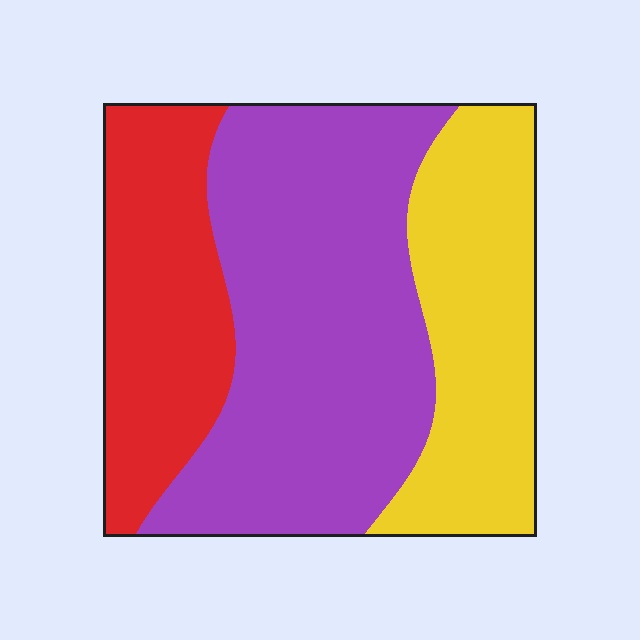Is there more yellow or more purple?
Purple.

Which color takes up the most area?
Purple, at roughly 50%.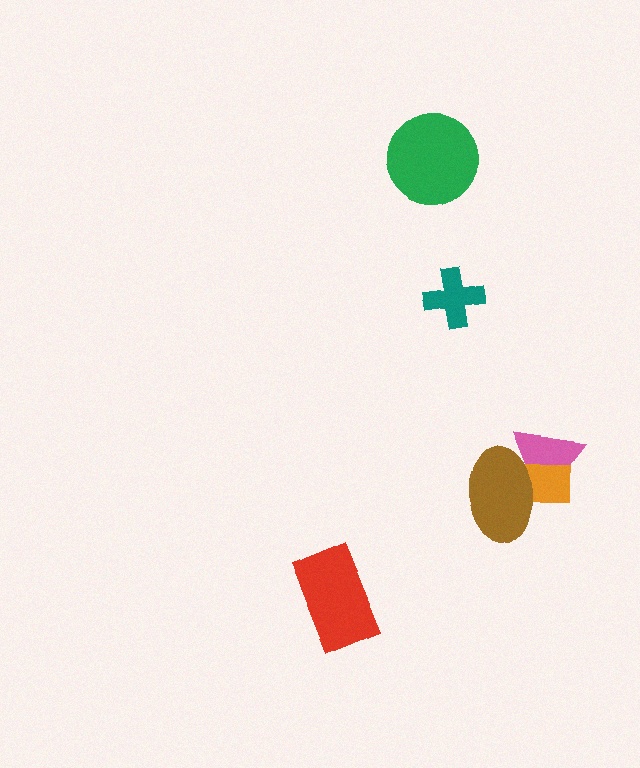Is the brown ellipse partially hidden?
No, no other shape covers it.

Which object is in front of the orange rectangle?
The brown ellipse is in front of the orange rectangle.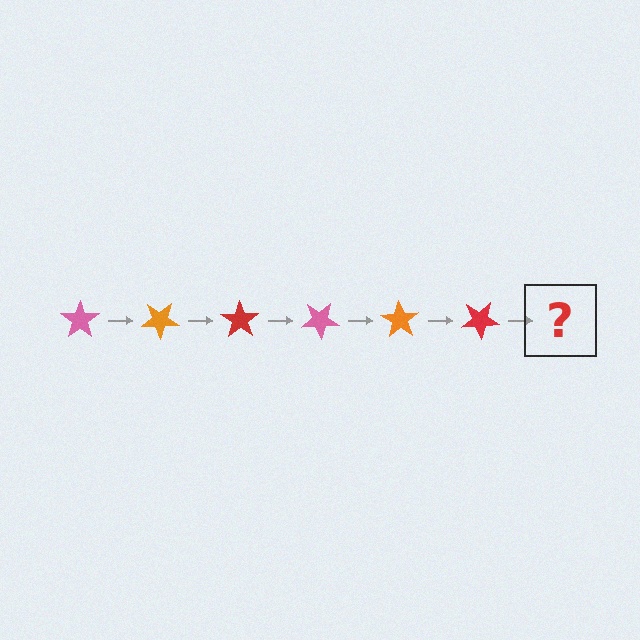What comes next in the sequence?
The next element should be a pink star, rotated 210 degrees from the start.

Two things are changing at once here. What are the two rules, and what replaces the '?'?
The two rules are that it rotates 35 degrees each step and the color cycles through pink, orange, and red. The '?' should be a pink star, rotated 210 degrees from the start.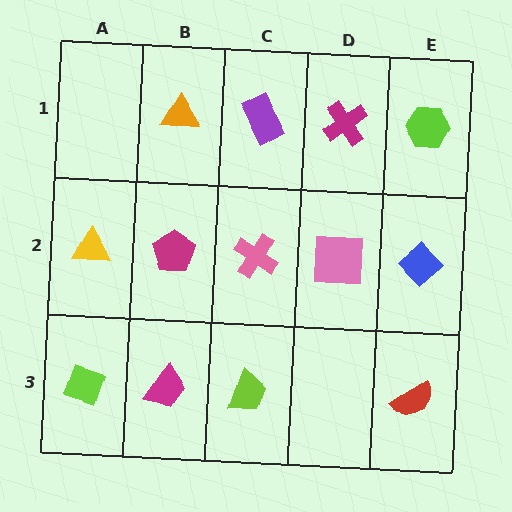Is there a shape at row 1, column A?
No, that cell is empty.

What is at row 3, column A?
A lime diamond.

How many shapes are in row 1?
4 shapes.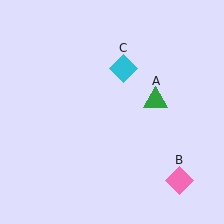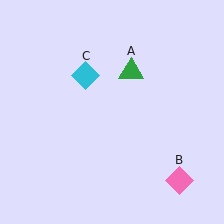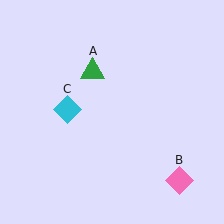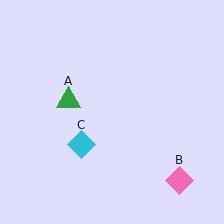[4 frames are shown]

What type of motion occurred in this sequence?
The green triangle (object A), cyan diamond (object C) rotated counterclockwise around the center of the scene.